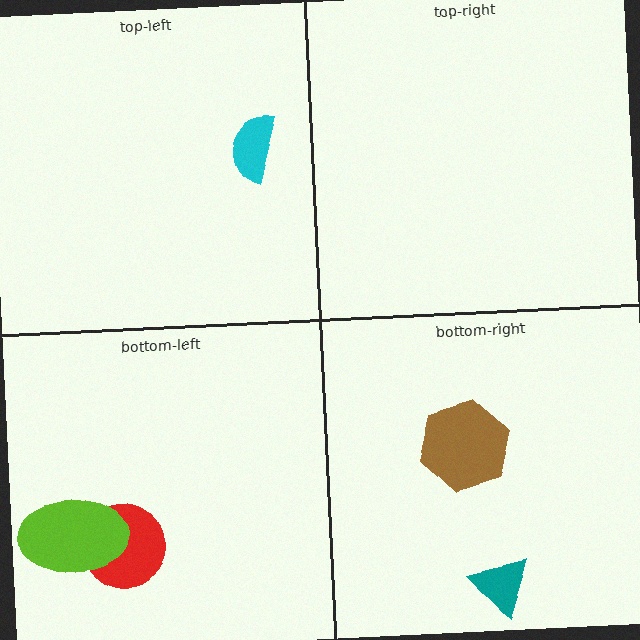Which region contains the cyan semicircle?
The top-left region.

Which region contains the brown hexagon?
The bottom-right region.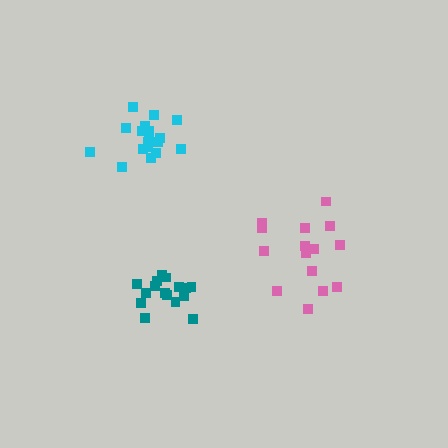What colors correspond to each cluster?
The clusters are colored: teal, pink, cyan.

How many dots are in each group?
Group 1: 16 dots, Group 2: 15 dots, Group 3: 18 dots (49 total).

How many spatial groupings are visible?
There are 3 spatial groupings.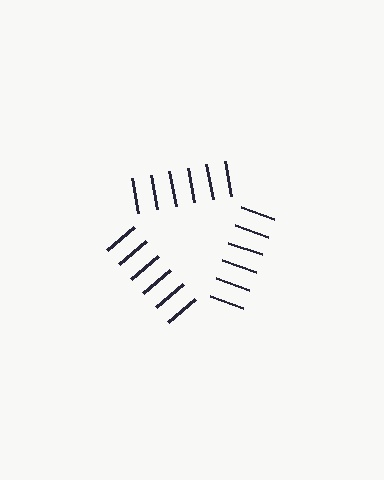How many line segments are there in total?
18 — 6 along each of the 3 edges.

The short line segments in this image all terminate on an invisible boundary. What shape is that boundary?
An illusory triangle — the line segments terminate on its edges but no continuous stroke is drawn.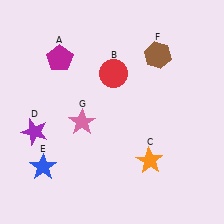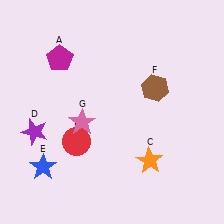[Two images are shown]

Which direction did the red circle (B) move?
The red circle (B) moved down.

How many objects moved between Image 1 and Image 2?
2 objects moved between the two images.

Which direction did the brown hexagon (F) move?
The brown hexagon (F) moved down.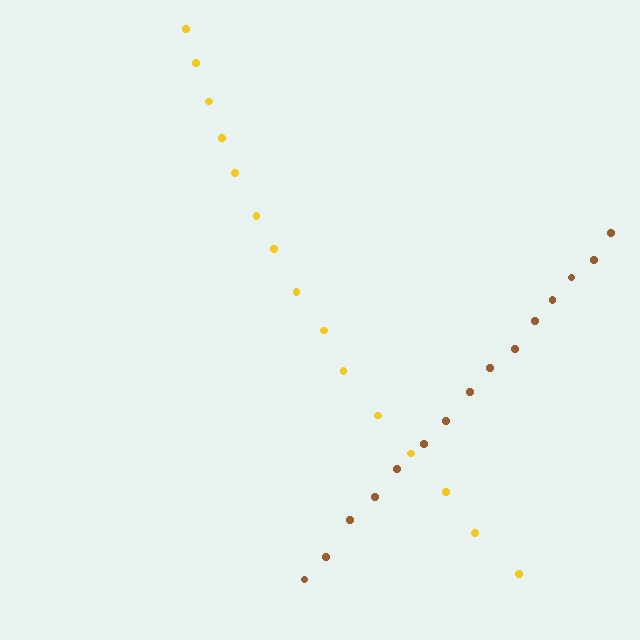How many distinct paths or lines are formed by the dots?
There are 2 distinct paths.